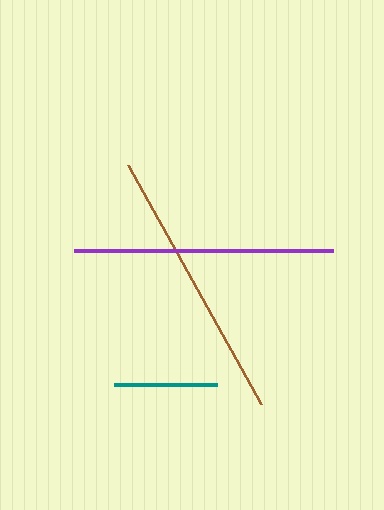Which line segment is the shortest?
The teal line is the shortest at approximately 104 pixels.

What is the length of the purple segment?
The purple segment is approximately 259 pixels long.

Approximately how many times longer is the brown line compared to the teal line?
The brown line is approximately 2.6 times the length of the teal line.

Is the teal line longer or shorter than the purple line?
The purple line is longer than the teal line.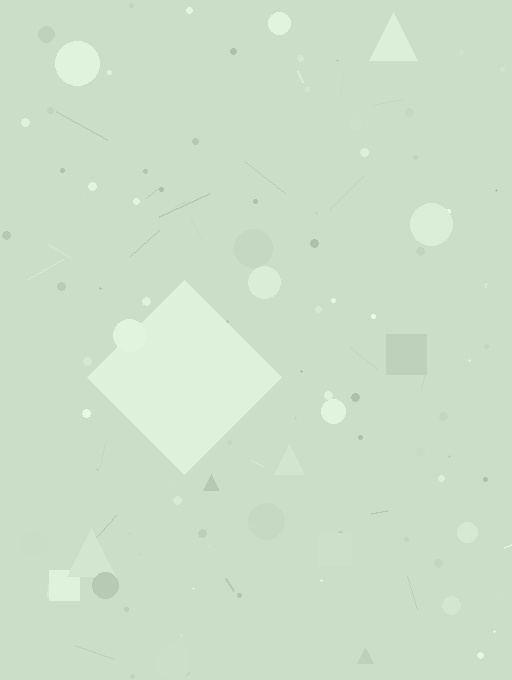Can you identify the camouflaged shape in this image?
The camouflaged shape is a diamond.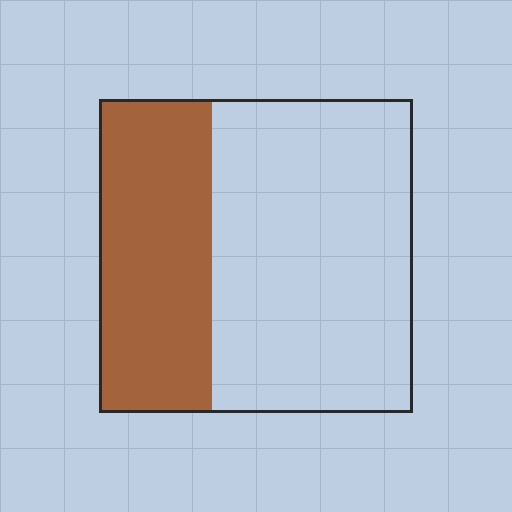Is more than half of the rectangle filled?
No.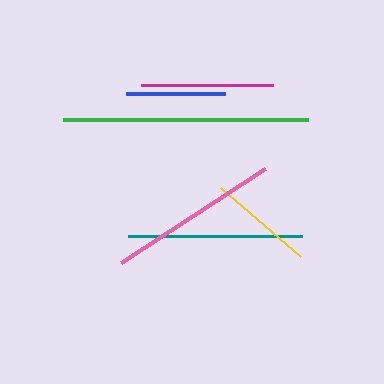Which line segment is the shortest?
The blue line is the shortest at approximately 99 pixels.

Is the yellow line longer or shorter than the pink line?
The pink line is longer than the yellow line.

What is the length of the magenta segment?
The magenta segment is approximately 132 pixels long.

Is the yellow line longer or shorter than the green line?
The green line is longer than the yellow line.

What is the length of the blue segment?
The blue segment is approximately 99 pixels long.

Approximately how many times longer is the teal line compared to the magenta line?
The teal line is approximately 1.3 times the length of the magenta line.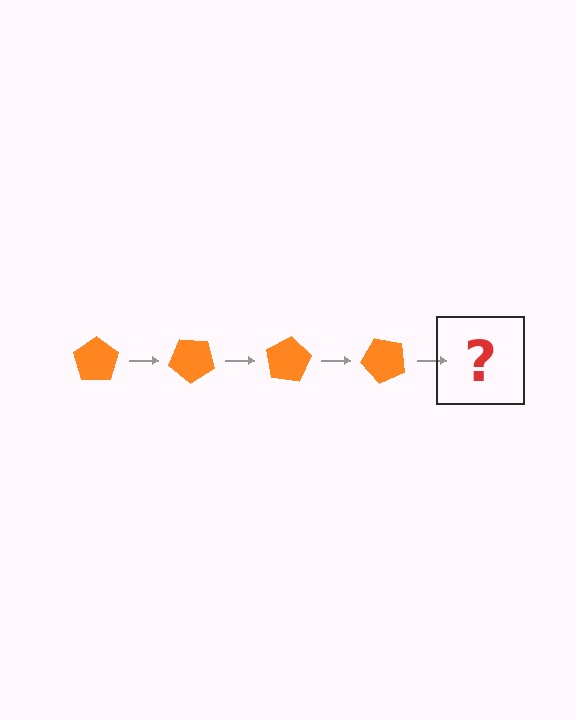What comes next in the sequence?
The next element should be an orange pentagon rotated 160 degrees.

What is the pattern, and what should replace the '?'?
The pattern is that the pentagon rotates 40 degrees each step. The '?' should be an orange pentagon rotated 160 degrees.